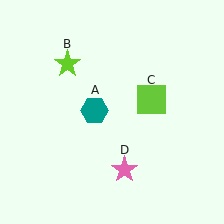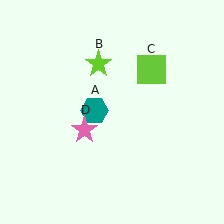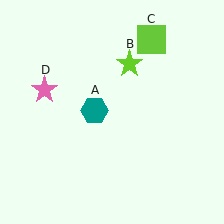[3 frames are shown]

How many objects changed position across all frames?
3 objects changed position: lime star (object B), lime square (object C), pink star (object D).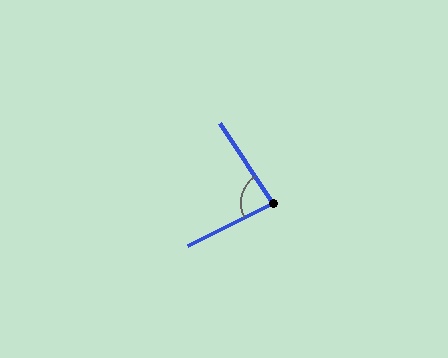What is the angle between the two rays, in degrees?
Approximately 83 degrees.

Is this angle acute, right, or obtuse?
It is acute.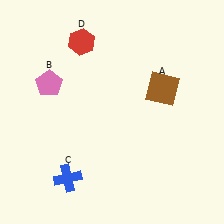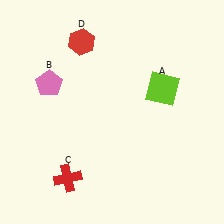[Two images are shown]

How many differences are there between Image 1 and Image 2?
There are 2 differences between the two images.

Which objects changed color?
A changed from brown to lime. C changed from blue to red.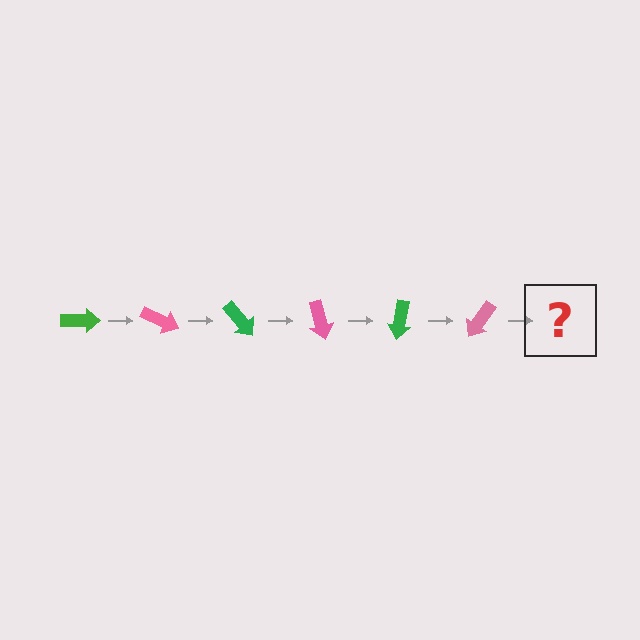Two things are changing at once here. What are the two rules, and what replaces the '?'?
The two rules are that it rotates 25 degrees each step and the color cycles through green and pink. The '?' should be a green arrow, rotated 150 degrees from the start.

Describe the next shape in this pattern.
It should be a green arrow, rotated 150 degrees from the start.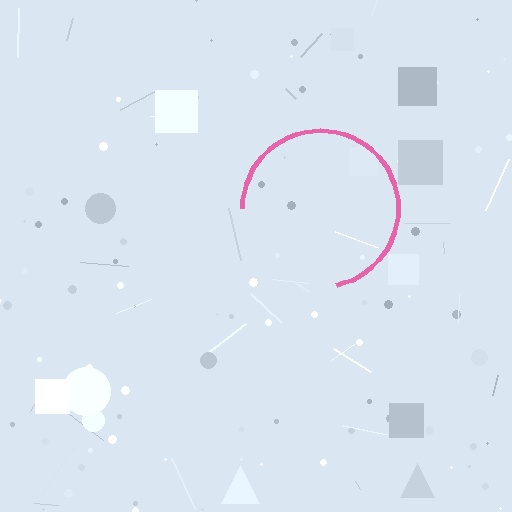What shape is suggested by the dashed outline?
The dashed outline suggests a circle.